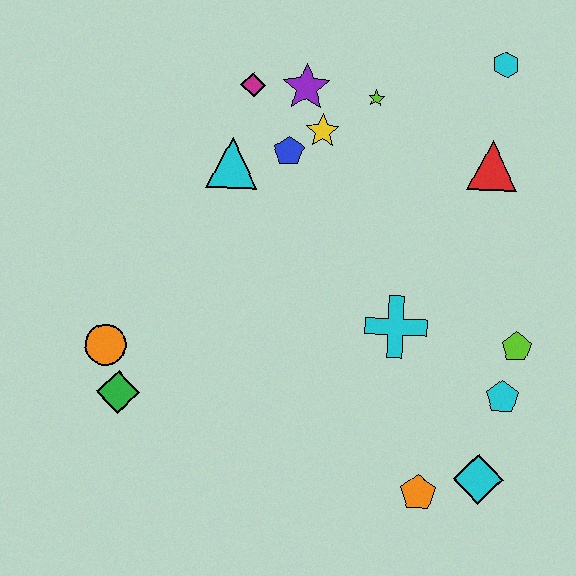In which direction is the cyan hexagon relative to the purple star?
The cyan hexagon is to the right of the purple star.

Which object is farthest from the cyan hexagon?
The green diamond is farthest from the cyan hexagon.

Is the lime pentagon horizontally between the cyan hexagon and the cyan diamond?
No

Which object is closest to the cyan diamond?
The orange pentagon is closest to the cyan diamond.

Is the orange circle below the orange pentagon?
No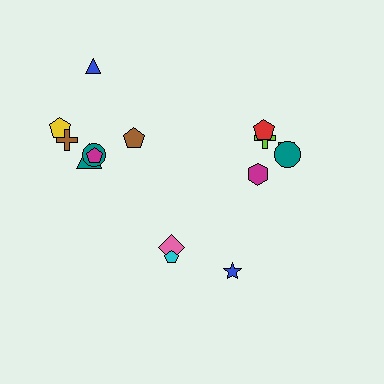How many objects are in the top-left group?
There are 7 objects.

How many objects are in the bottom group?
There are 3 objects.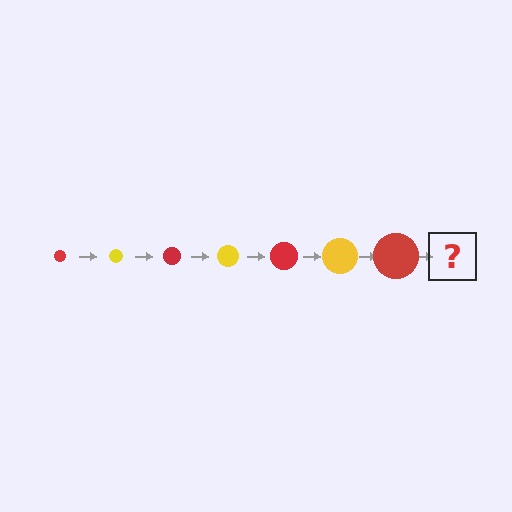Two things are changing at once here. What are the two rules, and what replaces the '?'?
The two rules are that the circle grows larger each step and the color cycles through red and yellow. The '?' should be a yellow circle, larger than the previous one.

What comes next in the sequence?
The next element should be a yellow circle, larger than the previous one.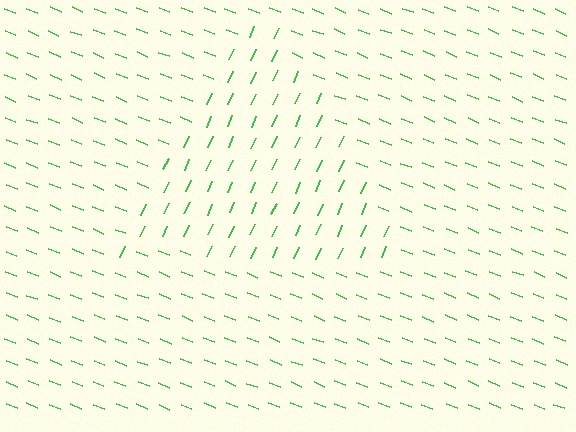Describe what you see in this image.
The image is filled with small green line segments. A triangle region in the image has lines oriented differently from the surrounding lines, creating a visible texture boundary.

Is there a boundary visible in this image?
Yes, there is a texture boundary formed by a change in line orientation.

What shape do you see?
I see a triangle.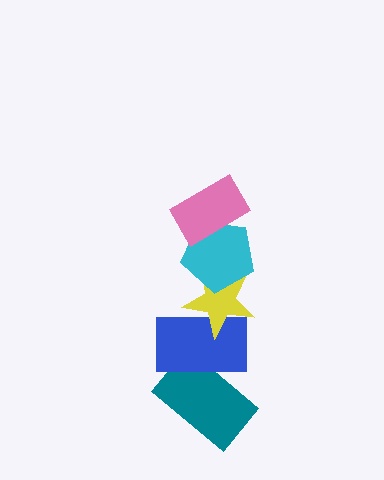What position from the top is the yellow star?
The yellow star is 3rd from the top.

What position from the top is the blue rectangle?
The blue rectangle is 4th from the top.